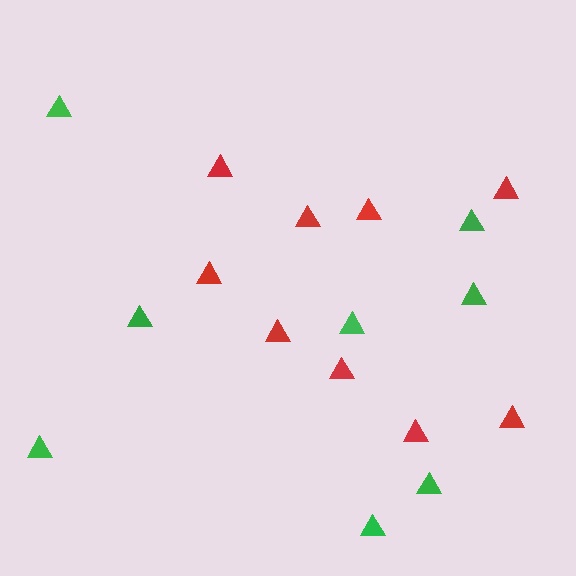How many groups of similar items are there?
There are 2 groups: one group of green triangles (8) and one group of red triangles (9).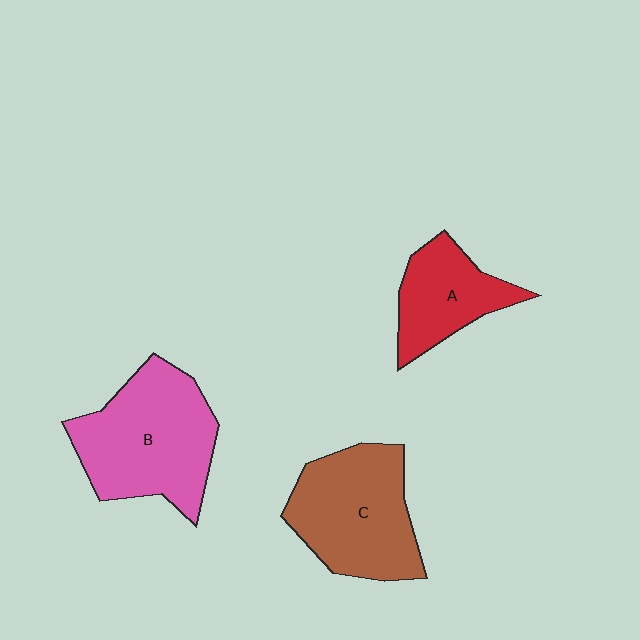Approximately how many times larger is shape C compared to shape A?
Approximately 1.6 times.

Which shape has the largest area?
Shape B (pink).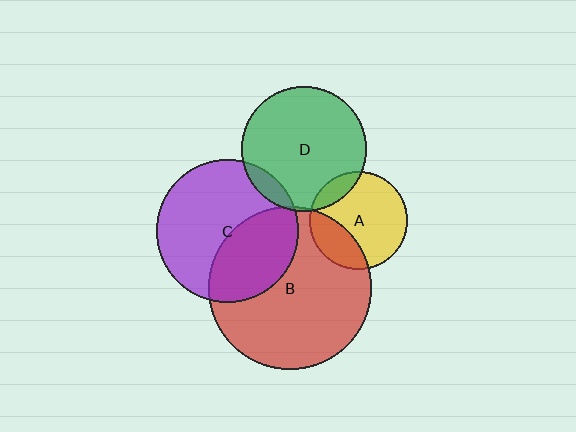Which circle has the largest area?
Circle B (red).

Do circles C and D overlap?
Yes.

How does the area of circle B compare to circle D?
Approximately 1.7 times.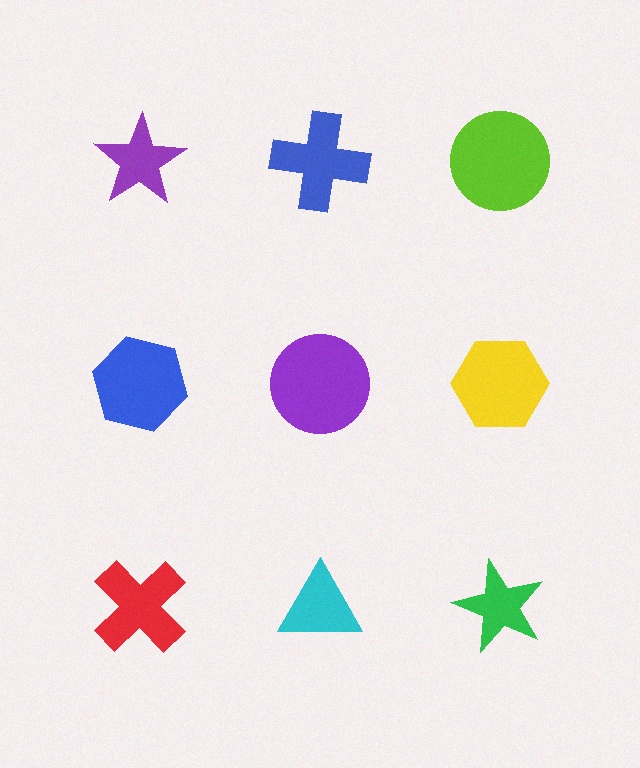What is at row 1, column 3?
A lime circle.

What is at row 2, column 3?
A yellow hexagon.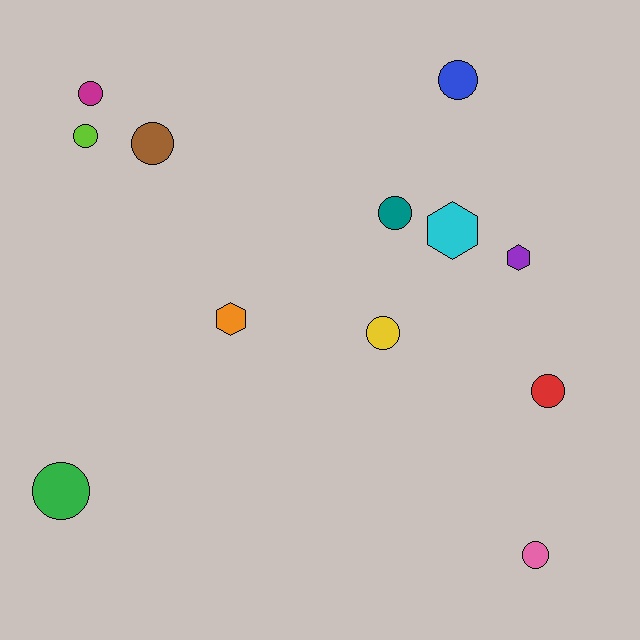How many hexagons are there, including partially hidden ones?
There are 3 hexagons.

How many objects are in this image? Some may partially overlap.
There are 12 objects.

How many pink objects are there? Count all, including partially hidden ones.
There is 1 pink object.